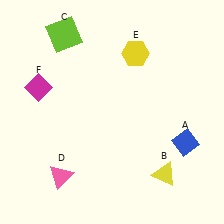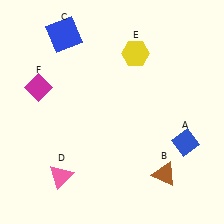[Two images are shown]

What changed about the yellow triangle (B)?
In Image 1, B is yellow. In Image 2, it changed to brown.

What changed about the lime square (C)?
In Image 1, C is lime. In Image 2, it changed to blue.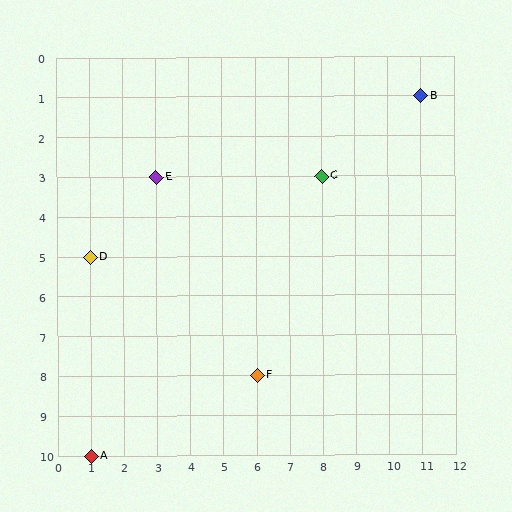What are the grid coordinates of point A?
Point A is at grid coordinates (1, 10).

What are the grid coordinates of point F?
Point F is at grid coordinates (6, 8).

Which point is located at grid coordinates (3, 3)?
Point E is at (3, 3).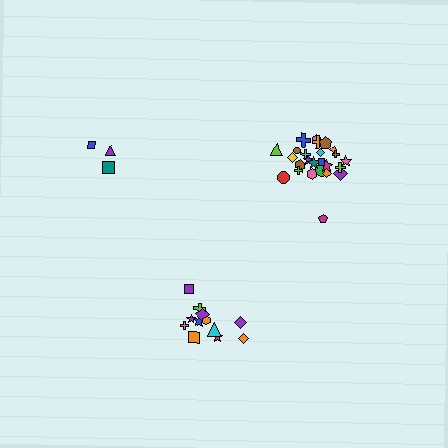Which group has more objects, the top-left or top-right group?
The top-right group.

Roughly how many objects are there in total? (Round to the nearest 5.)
Roughly 40 objects in total.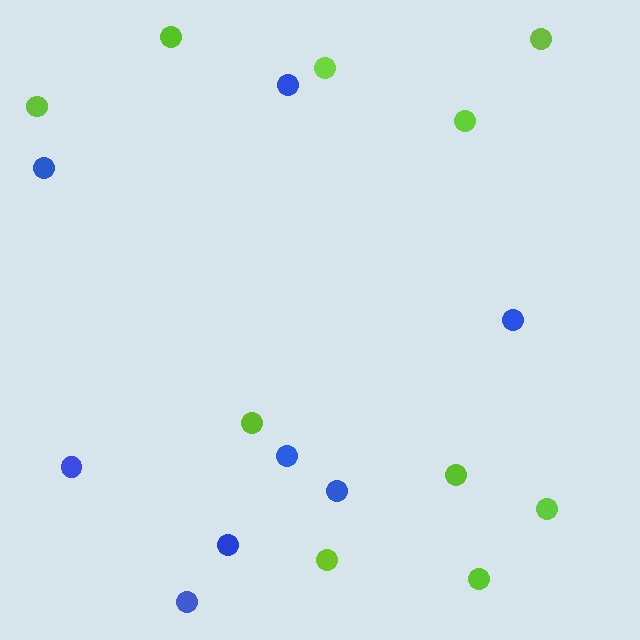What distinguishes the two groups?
There are 2 groups: one group of lime circles (10) and one group of blue circles (8).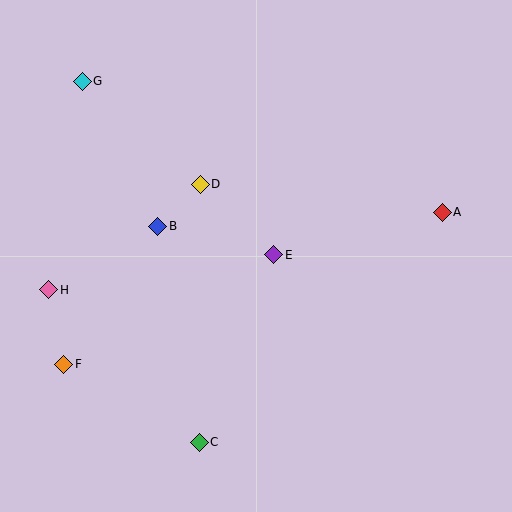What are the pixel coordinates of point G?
Point G is at (82, 81).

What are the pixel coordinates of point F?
Point F is at (64, 364).